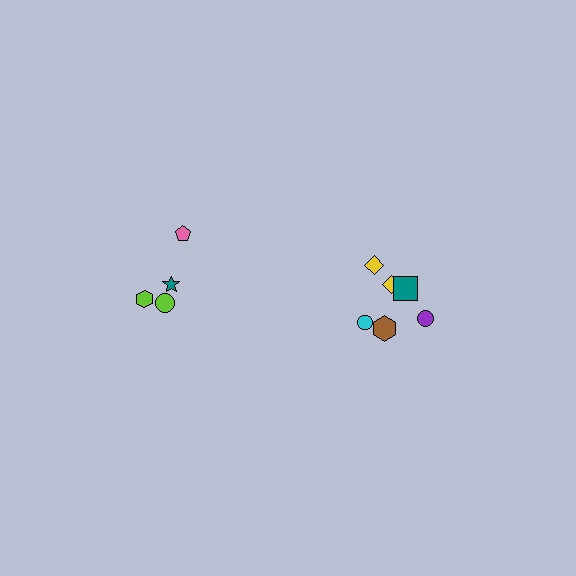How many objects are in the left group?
There are 4 objects.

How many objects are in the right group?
There are 6 objects.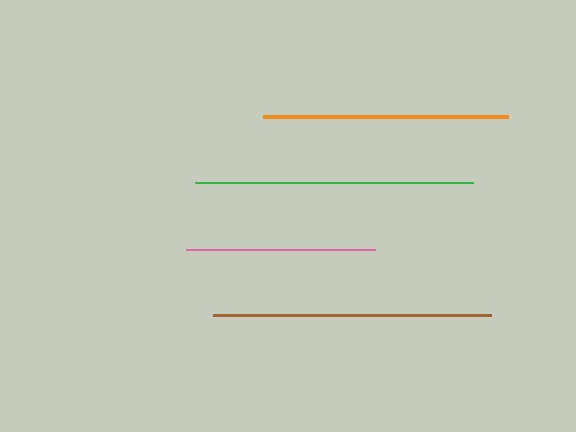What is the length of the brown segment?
The brown segment is approximately 278 pixels long.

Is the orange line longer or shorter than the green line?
The green line is longer than the orange line.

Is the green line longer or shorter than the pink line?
The green line is longer than the pink line.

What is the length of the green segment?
The green segment is approximately 278 pixels long.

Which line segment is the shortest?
The pink line is the shortest at approximately 189 pixels.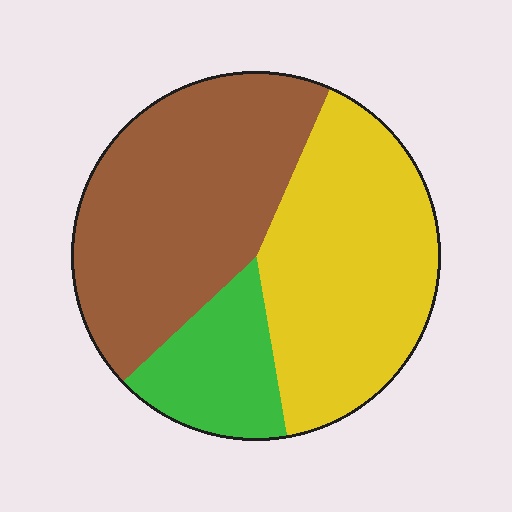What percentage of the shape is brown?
Brown takes up about two fifths (2/5) of the shape.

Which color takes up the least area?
Green, at roughly 15%.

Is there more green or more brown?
Brown.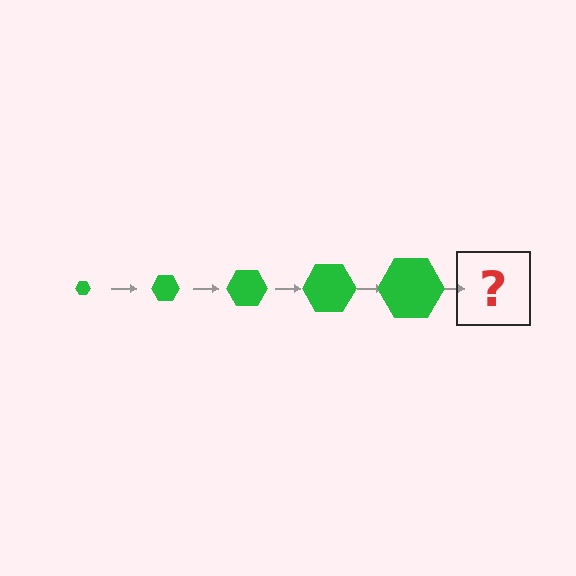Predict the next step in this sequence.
The next step is a green hexagon, larger than the previous one.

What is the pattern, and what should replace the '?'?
The pattern is that the hexagon gets progressively larger each step. The '?' should be a green hexagon, larger than the previous one.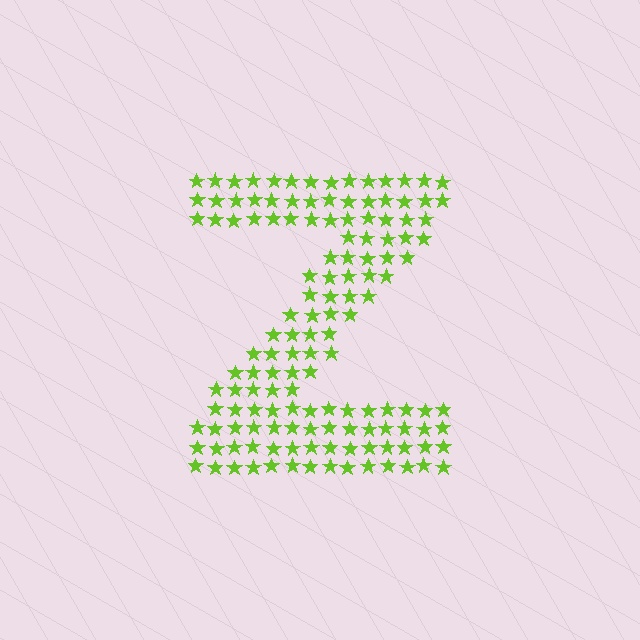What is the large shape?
The large shape is the letter Z.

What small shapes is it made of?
It is made of small stars.